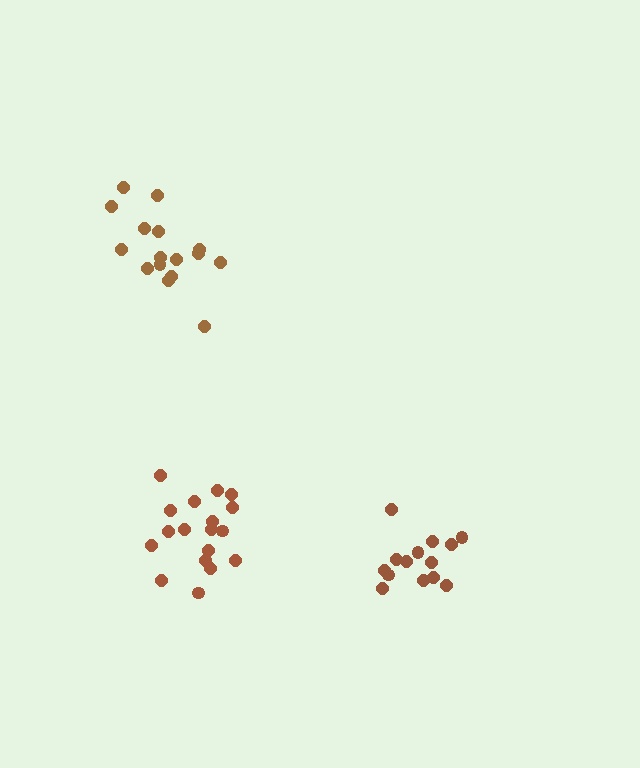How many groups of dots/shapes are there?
There are 3 groups.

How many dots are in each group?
Group 1: 14 dots, Group 2: 18 dots, Group 3: 16 dots (48 total).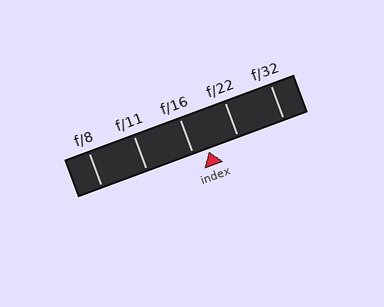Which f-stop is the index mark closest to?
The index mark is closest to f/16.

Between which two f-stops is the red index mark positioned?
The index mark is between f/16 and f/22.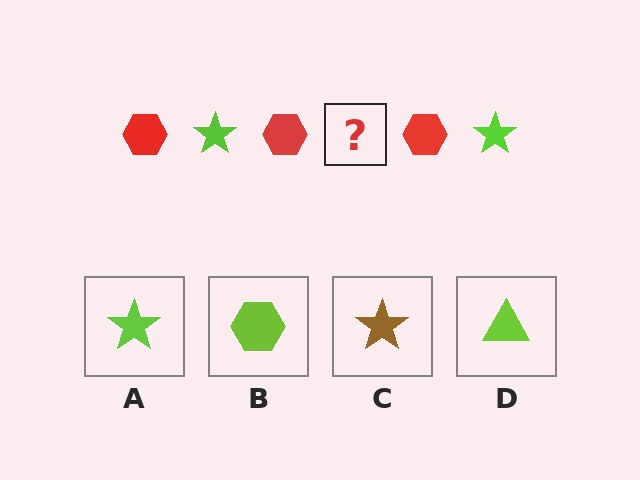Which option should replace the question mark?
Option A.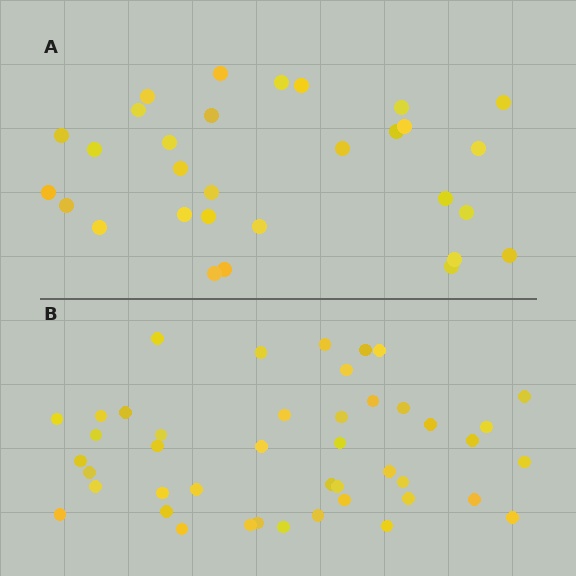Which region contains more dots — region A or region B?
Region B (the bottom region) has more dots.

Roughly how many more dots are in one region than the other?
Region B has approximately 15 more dots than region A.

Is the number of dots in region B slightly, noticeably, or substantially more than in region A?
Region B has substantially more. The ratio is roughly 1.5 to 1.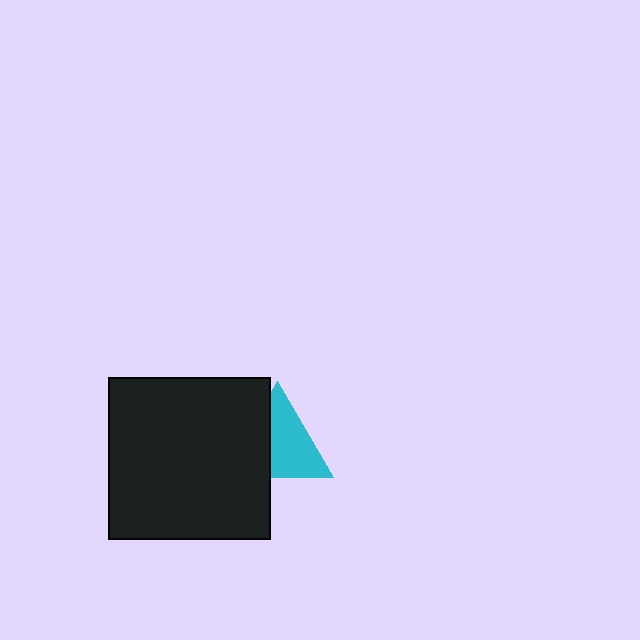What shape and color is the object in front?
The object in front is a black square.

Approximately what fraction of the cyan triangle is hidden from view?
Roughly 39% of the cyan triangle is hidden behind the black square.